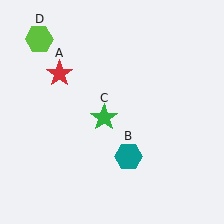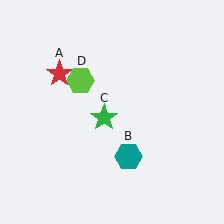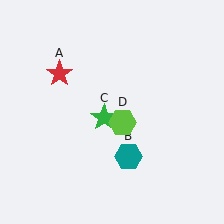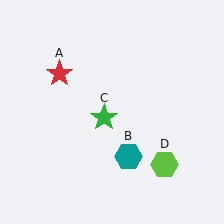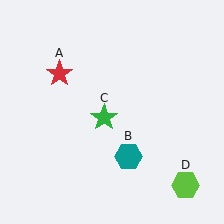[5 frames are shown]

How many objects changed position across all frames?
1 object changed position: lime hexagon (object D).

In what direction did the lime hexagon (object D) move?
The lime hexagon (object D) moved down and to the right.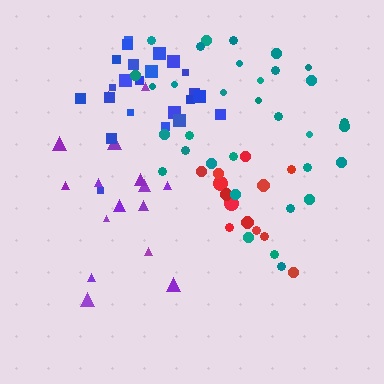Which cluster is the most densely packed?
Blue.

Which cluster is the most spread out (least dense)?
Purple.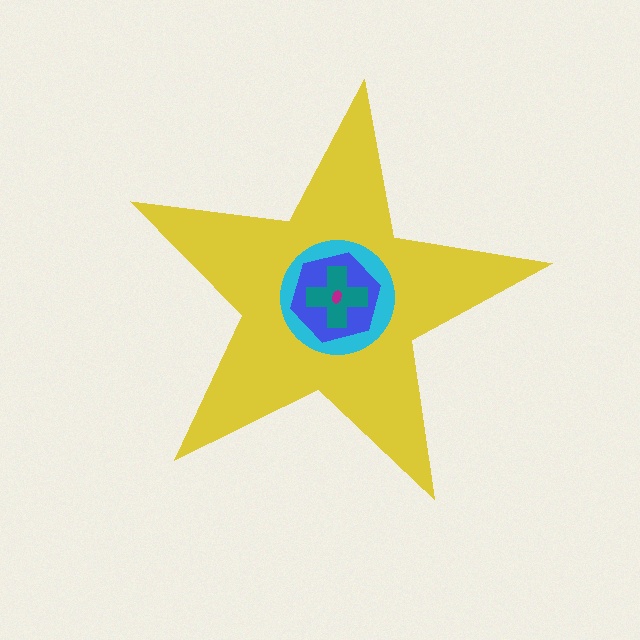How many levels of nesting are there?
5.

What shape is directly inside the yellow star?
The cyan circle.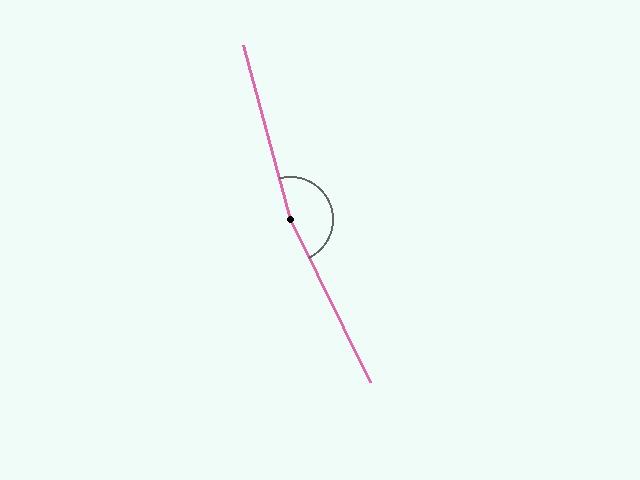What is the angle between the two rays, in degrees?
Approximately 169 degrees.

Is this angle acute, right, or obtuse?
It is obtuse.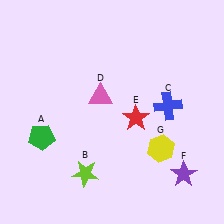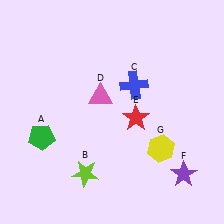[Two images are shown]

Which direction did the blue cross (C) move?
The blue cross (C) moved left.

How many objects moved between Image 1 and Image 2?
1 object moved between the two images.